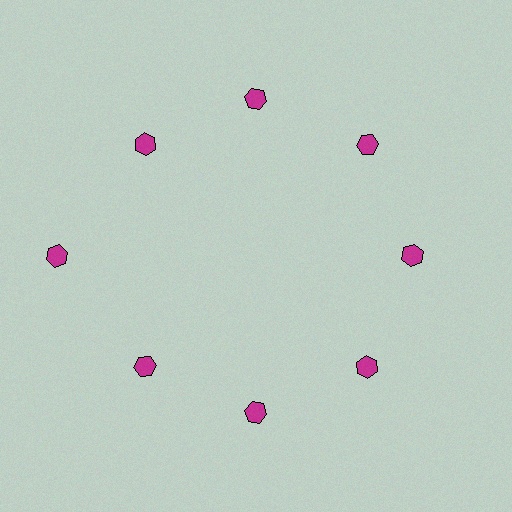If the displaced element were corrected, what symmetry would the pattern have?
It would have 8-fold rotational symmetry — the pattern would map onto itself every 45 degrees.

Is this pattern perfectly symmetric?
No. The 8 magenta hexagons are arranged in a ring, but one element near the 9 o'clock position is pushed outward from the center, breaking the 8-fold rotational symmetry.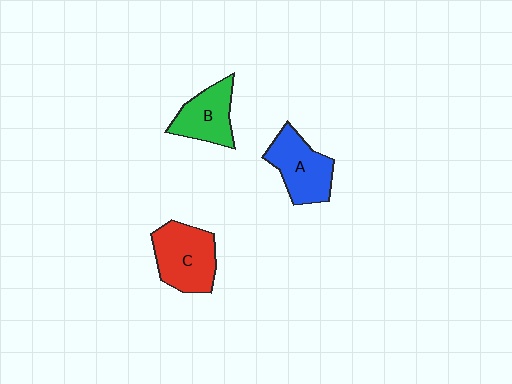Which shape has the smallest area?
Shape B (green).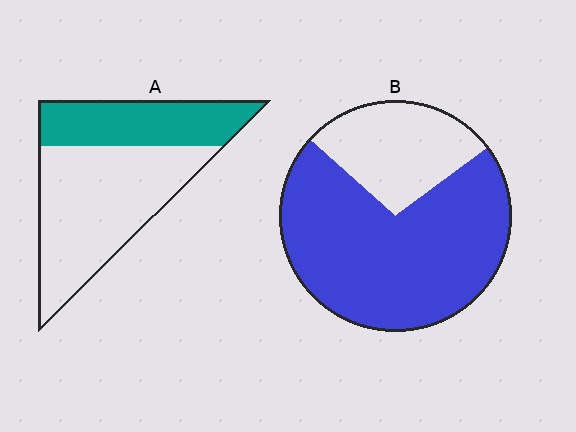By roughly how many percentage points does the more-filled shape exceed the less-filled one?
By roughly 35 percentage points (B over A).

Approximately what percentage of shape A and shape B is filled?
A is approximately 35% and B is approximately 70%.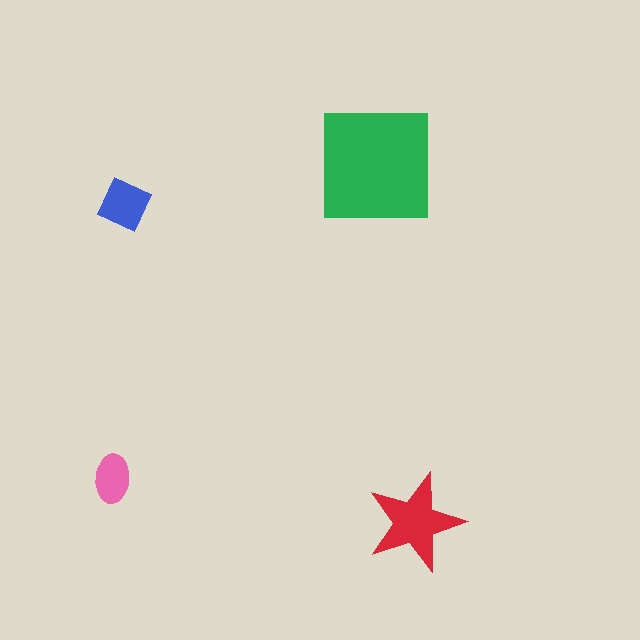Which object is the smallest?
The pink ellipse.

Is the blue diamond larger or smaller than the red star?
Smaller.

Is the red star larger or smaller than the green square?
Smaller.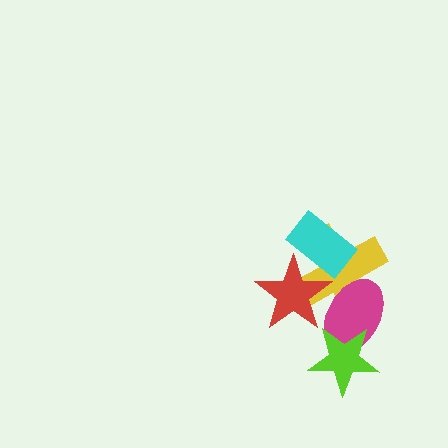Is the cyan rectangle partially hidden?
Yes, it is partially covered by another shape.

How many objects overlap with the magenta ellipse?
3 objects overlap with the magenta ellipse.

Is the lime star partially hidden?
No, no other shape covers it.